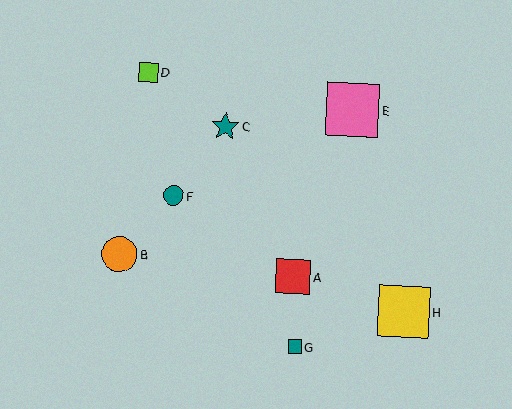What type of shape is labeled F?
Shape F is a teal circle.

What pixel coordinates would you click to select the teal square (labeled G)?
Click at (295, 347) to select the teal square G.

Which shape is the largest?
The pink square (labeled E) is the largest.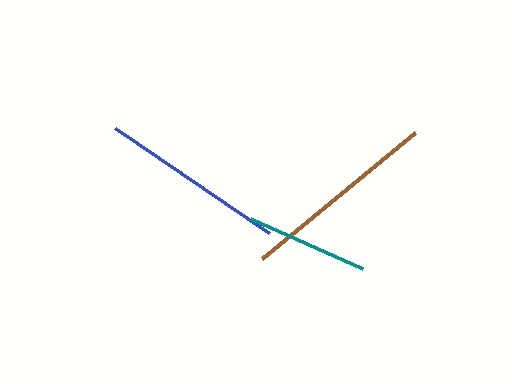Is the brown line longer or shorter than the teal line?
The brown line is longer than the teal line.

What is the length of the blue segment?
The blue segment is approximately 187 pixels long.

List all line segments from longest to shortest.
From longest to shortest: brown, blue, teal.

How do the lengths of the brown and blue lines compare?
The brown and blue lines are approximately the same length.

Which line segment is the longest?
The brown line is the longest at approximately 199 pixels.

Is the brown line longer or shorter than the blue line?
The brown line is longer than the blue line.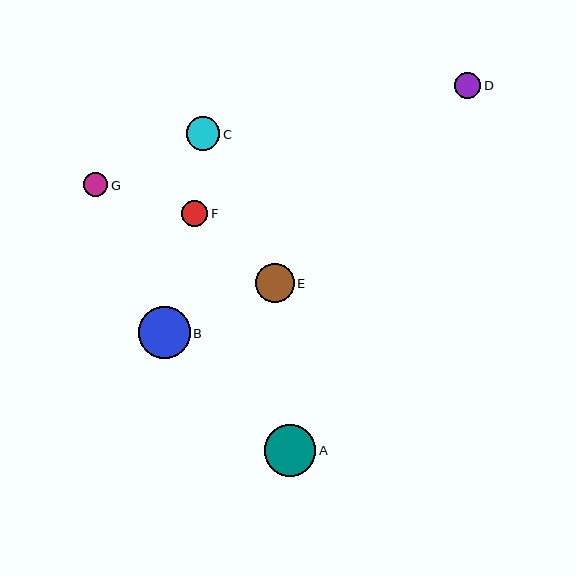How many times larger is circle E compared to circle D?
Circle E is approximately 1.5 times the size of circle D.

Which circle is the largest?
Circle B is the largest with a size of approximately 52 pixels.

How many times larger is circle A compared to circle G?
Circle A is approximately 2.2 times the size of circle G.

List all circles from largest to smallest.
From largest to smallest: B, A, E, C, F, D, G.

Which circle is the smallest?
Circle G is the smallest with a size of approximately 24 pixels.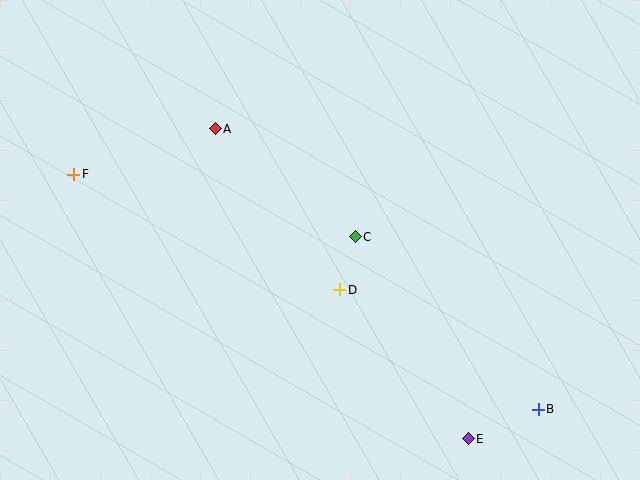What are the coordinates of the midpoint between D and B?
The midpoint between D and B is at (439, 350).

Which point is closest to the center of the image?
Point C at (355, 237) is closest to the center.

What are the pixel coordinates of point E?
Point E is at (468, 439).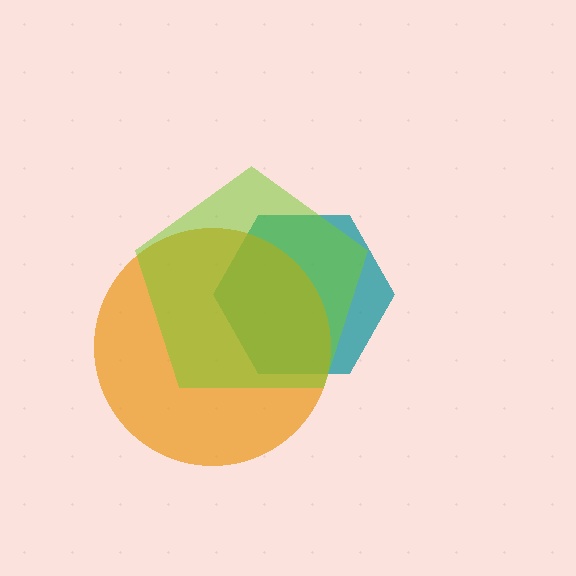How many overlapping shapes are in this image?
There are 3 overlapping shapes in the image.